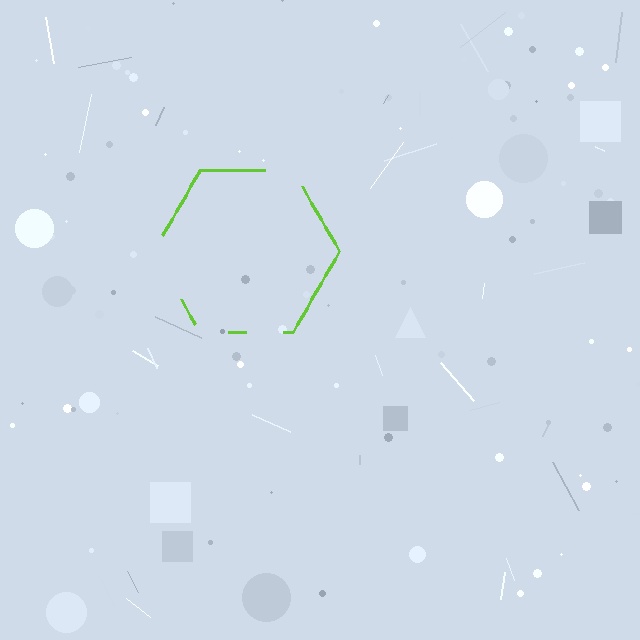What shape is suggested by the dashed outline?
The dashed outline suggests a hexagon.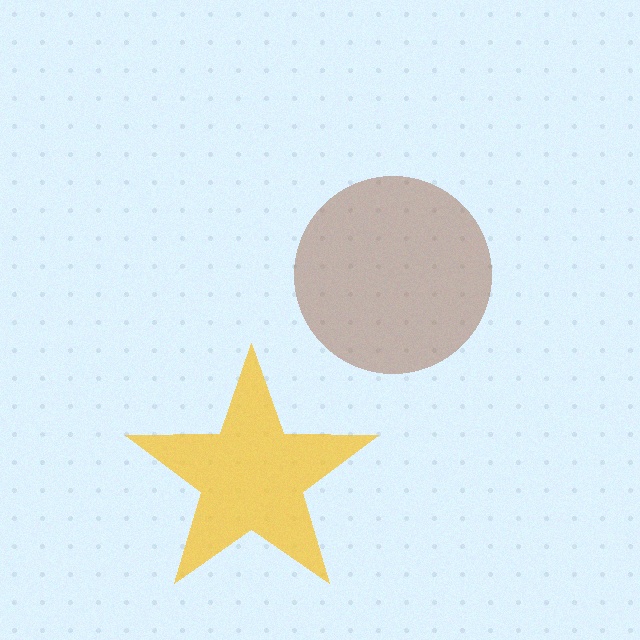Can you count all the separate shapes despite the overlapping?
Yes, there are 2 separate shapes.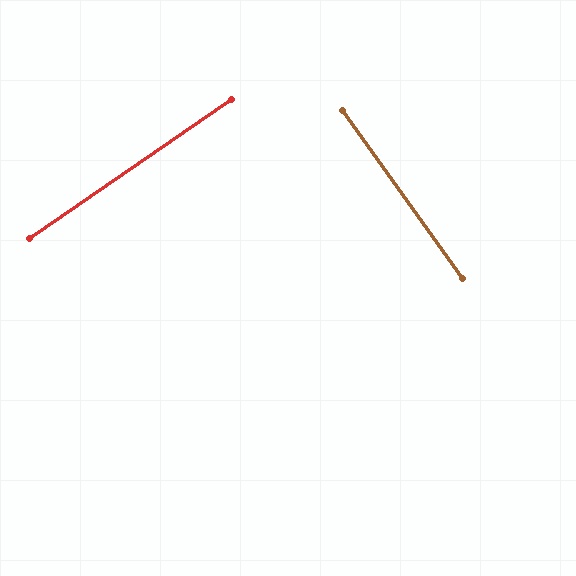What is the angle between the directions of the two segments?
Approximately 89 degrees.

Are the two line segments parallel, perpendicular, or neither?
Perpendicular — they meet at approximately 89°.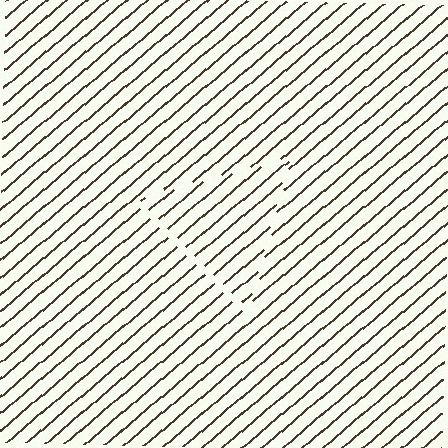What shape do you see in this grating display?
An illusory triangle. The interior of the shape contains the same grating, shifted by half a period — the contour is defined by the phase discontinuity where line-ends from the inner and outer gratings abut.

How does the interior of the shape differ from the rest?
The interior of the shape contains the same grating, shifted by half a period — the contour is defined by the phase discontinuity where line-ends from the inner and outer gratings abut.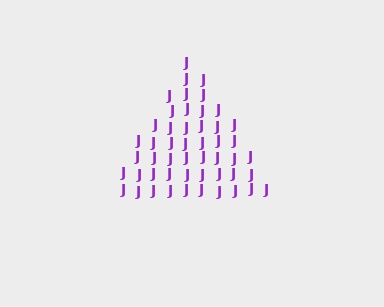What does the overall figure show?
The overall figure shows a triangle.